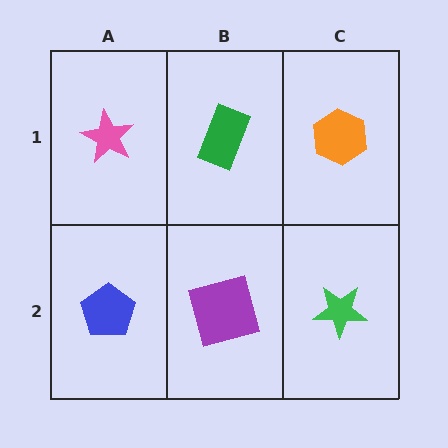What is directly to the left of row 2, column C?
A purple square.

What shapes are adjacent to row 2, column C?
An orange hexagon (row 1, column C), a purple square (row 2, column B).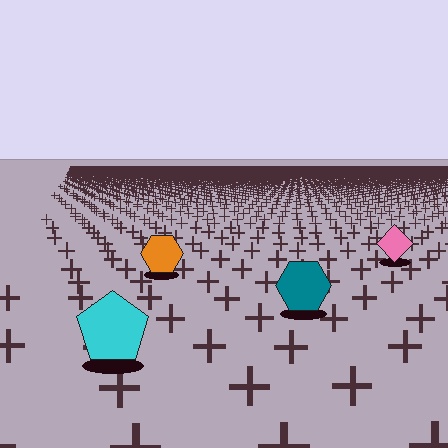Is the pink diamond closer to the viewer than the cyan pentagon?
No. The cyan pentagon is closer — you can tell from the texture gradient: the ground texture is coarser near it.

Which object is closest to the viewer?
The cyan pentagon is closest. The texture marks near it are larger and more spread out.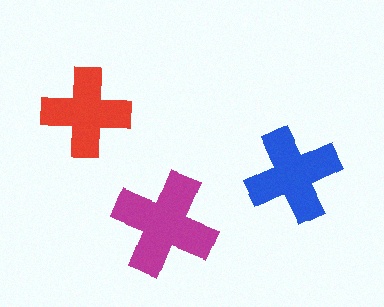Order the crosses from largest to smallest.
the magenta one, the blue one, the red one.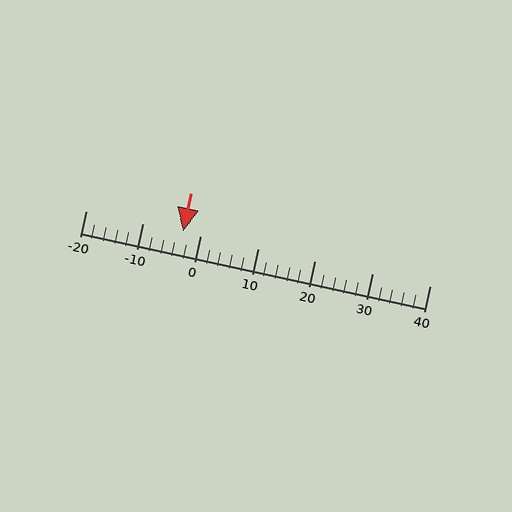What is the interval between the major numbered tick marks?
The major tick marks are spaced 10 units apart.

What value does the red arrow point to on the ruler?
The red arrow points to approximately -3.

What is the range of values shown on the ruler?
The ruler shows values from -20 to 40.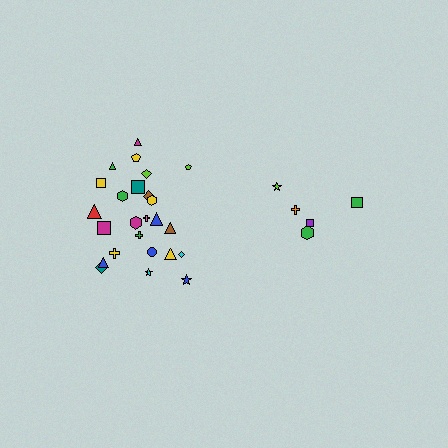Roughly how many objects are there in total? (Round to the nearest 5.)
Roughly 30 objects in total.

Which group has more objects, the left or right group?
The left group.